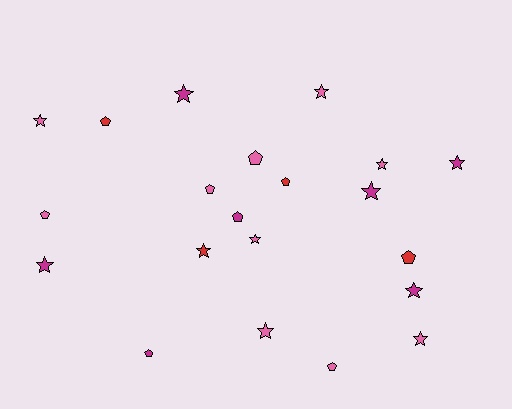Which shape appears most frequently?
Star, with 12 objects.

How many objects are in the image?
There are 21 objects.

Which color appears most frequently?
Pink, with 10 objects.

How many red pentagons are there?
There are 3 red pentagons.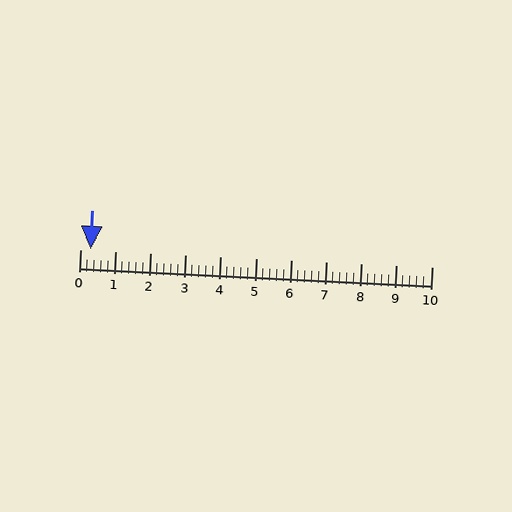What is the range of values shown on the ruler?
The ruler shows values from 0 to 10.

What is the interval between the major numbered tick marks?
The major tick marks are spaced 1 units apart.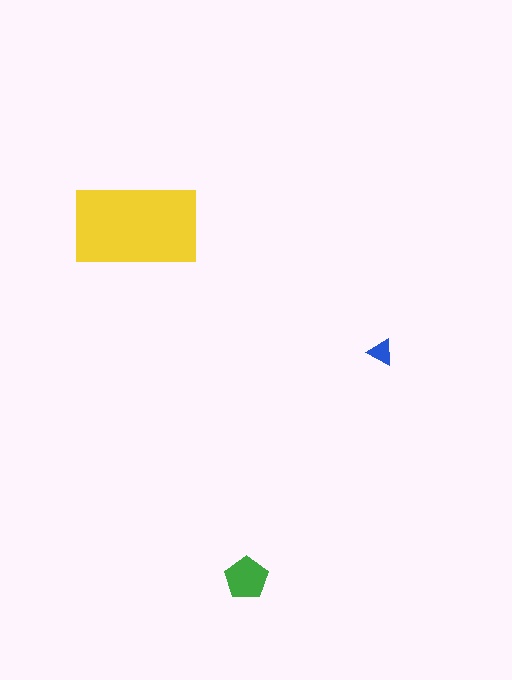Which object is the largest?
The yellow rectangle.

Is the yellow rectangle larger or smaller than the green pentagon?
Larger.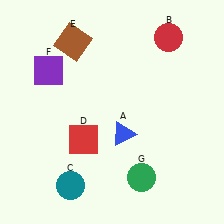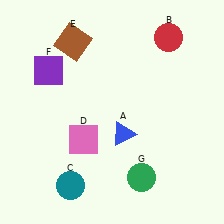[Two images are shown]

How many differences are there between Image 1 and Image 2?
There is 1 difference between the two images.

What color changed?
The square (D) changed from red in Image 1 to pink in Image 2.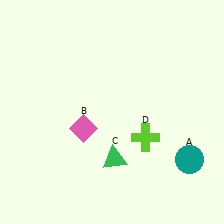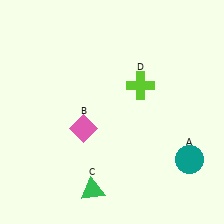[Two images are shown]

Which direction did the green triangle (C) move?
The green triangle (C) moved down.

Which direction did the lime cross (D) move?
The lime cross (D) moved up.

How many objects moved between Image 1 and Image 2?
2 objects moved between the two images.